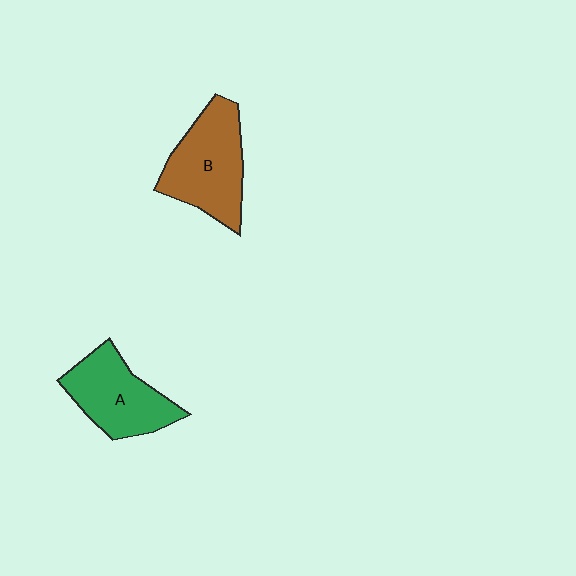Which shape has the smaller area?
Shape A (green).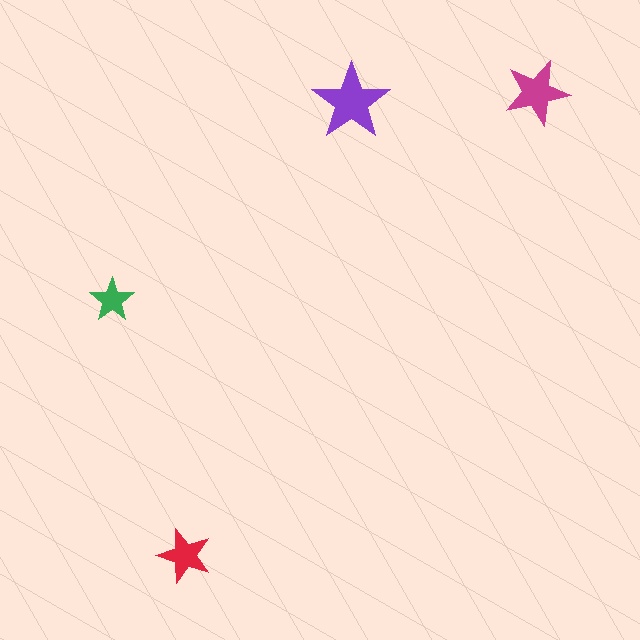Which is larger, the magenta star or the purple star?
The purple one.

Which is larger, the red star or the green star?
The red one.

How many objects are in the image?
There are 4 objects in the image.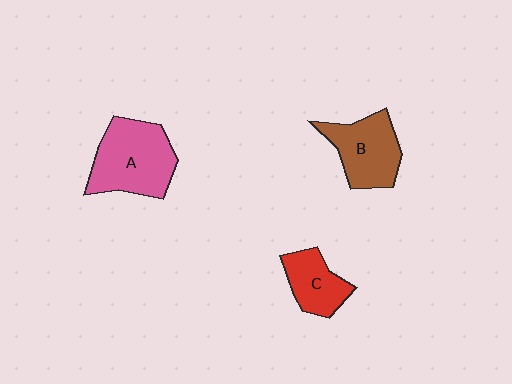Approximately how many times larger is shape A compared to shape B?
Approximately 1.3 times.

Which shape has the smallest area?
Shape C (red).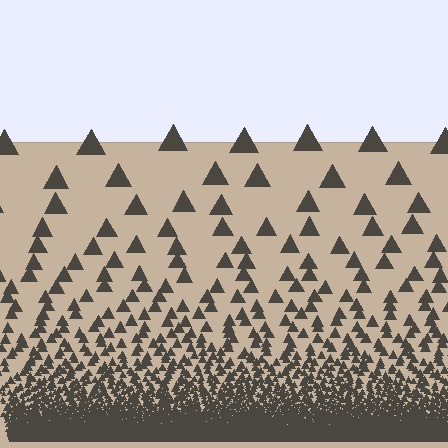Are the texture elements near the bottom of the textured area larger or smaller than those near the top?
Smaller. The gradient is inverted — elements near the bottom are smaller and denser.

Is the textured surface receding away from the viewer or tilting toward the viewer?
The surface appears to tilt toward the viewer. Texture elements get larger and sparser toward the top.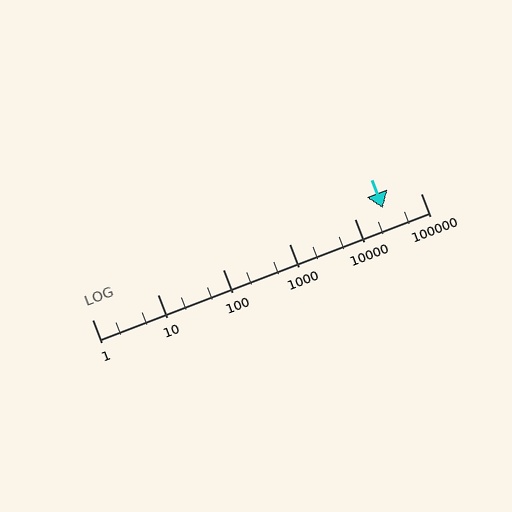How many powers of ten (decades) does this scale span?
The scale spans 5 decades, from 1 to 100000.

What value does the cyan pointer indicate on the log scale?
The pointer indicates approximately 27000.